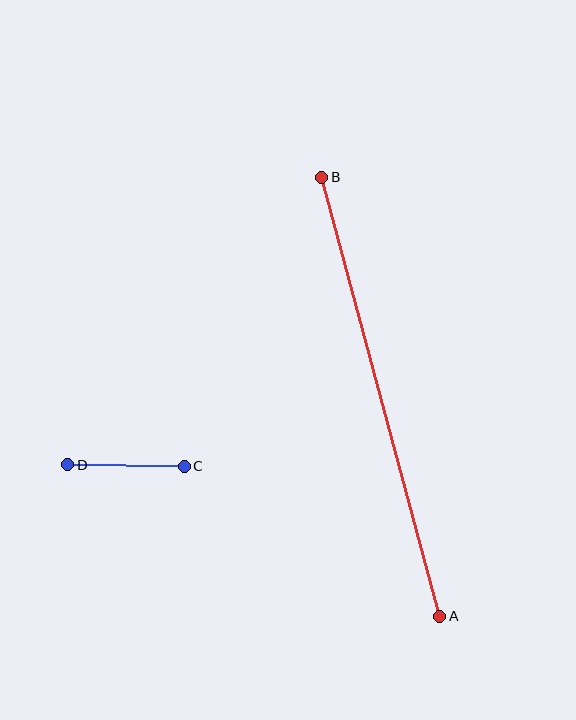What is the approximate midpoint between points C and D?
The midpoint is at approximately (126, 465) pixels.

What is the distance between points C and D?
The distance is approximately 117 pixels.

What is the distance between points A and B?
The distance is approximately 455 pixels.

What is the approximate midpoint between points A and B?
The midpoint is at approximately (381, 397) pixels.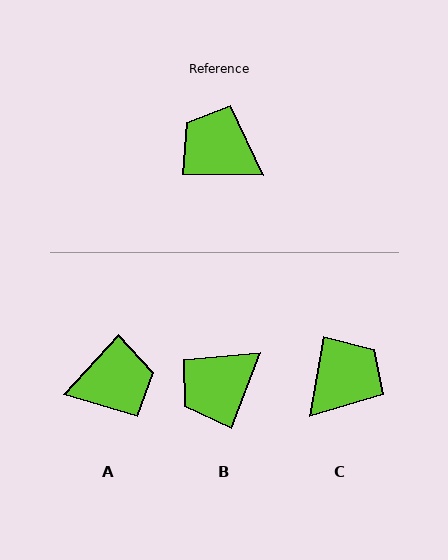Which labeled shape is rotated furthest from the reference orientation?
A, about 132 degrees away.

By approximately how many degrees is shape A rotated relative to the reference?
Approximately 132 degrees clockwise.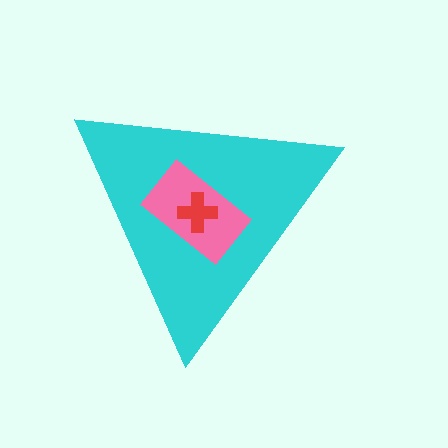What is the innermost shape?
The red cross.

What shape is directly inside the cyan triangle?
The pink rectangle.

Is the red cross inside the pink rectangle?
Yes.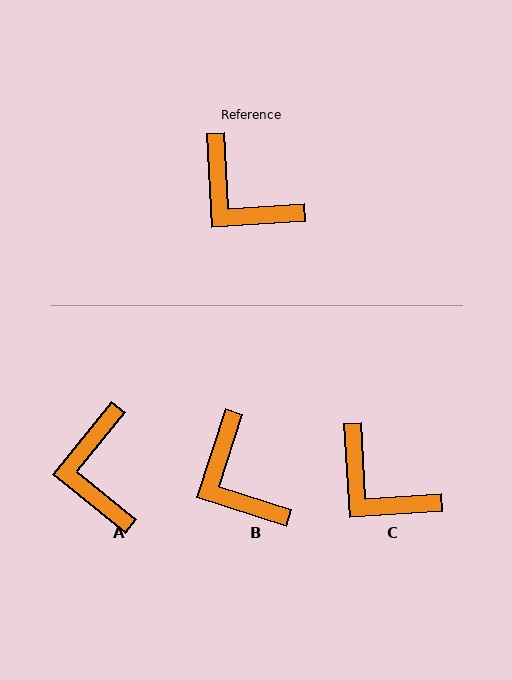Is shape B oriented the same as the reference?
No, it is off by about 21 degrees.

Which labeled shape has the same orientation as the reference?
C.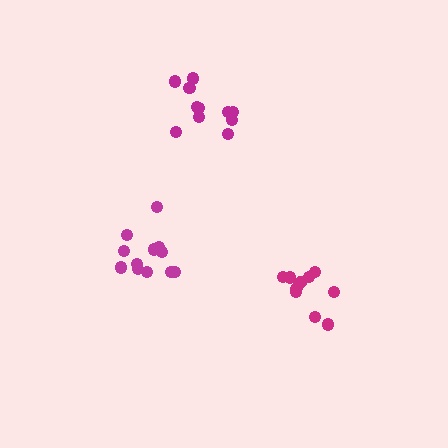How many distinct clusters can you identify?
There are 3 distinct clusters.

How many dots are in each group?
Group 1: 12 dots, Group 2: 11 dots, Group 3: 11 dots (34 total).